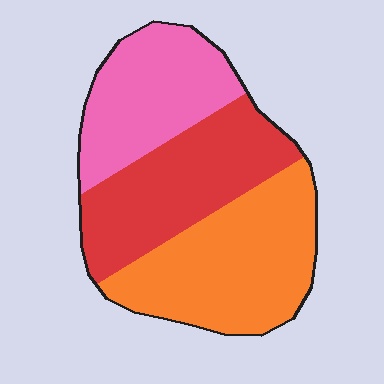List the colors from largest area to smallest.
From largest to smallest: orange, red, pink.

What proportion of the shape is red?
Red covers about 35% of the shape.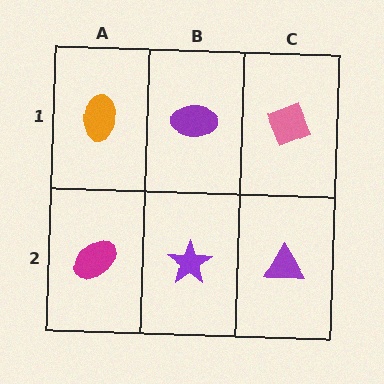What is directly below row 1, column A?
A magenta ellipse.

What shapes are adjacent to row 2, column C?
A pink diamond (row 1, column C), a purple star (row 2, column B).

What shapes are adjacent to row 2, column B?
A purple ellipse (row 1, column B), a magenta ellipse (row 2, column A), a purple triangle (row 2, column C).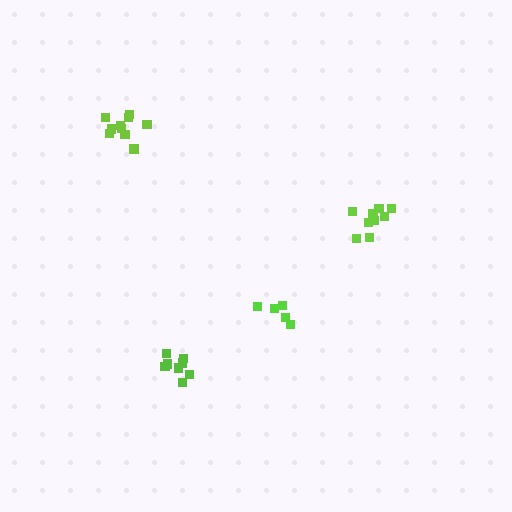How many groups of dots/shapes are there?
There are 4 groups.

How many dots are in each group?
Group 1: 5 dots, Group 2: 9 dots, Group 3: 8 dots, Group 4: 11 dots (33 total).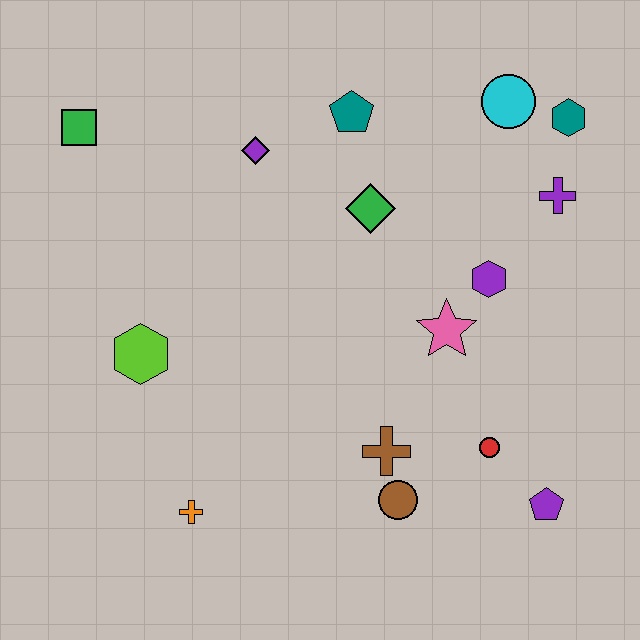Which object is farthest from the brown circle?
The green square is farthest from the brown circle.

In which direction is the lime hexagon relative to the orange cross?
The lime hexagon is above the orange cross.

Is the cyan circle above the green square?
Yes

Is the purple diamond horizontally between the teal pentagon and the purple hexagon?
No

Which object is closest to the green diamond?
The teal pentagon is closest to the green diamond.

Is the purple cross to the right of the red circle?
Yes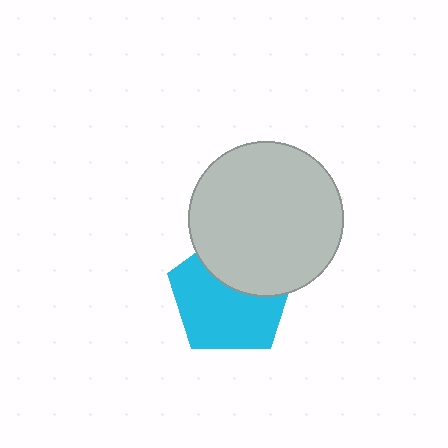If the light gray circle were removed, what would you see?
You would see the complete cyan pentagon.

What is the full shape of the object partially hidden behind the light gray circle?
The partially hidden object is a cyan pentagon.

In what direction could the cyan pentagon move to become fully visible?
The cyan pentagon could move down. That would shift it out from behind the light gray circle entirely.